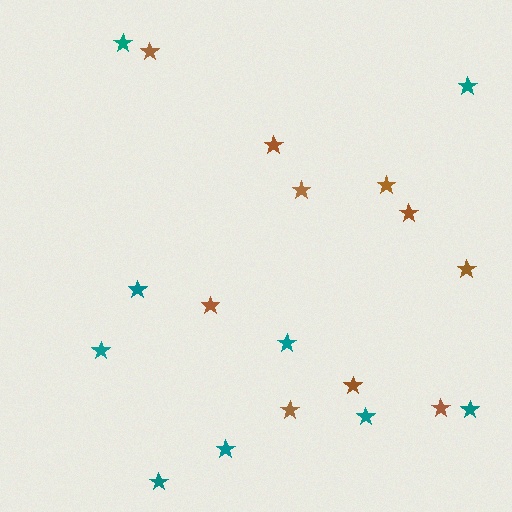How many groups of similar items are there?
There are 2 groups: one group of teal stars (9) and one group of brown stars (10).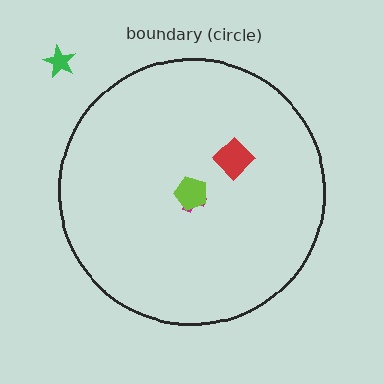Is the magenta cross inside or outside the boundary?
Inside.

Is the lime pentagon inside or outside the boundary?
Inside.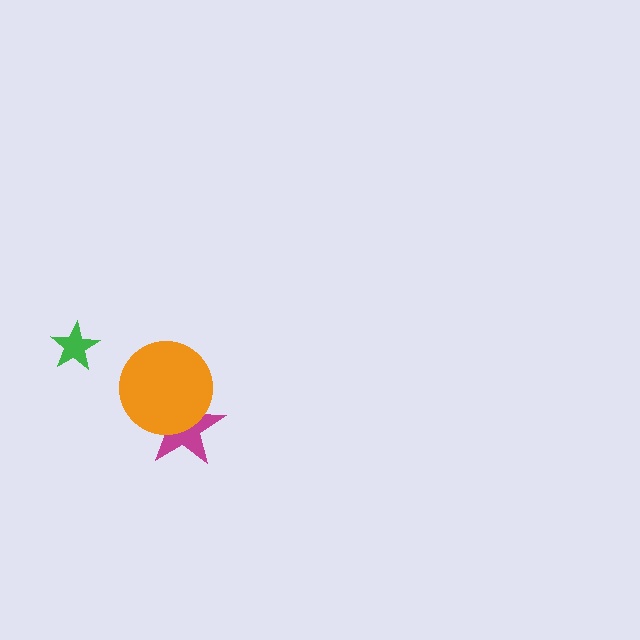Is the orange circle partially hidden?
No, no other shape covers it.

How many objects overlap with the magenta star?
1 object overlaps with the magenta star.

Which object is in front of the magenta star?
The orange circle is in front of the magenta star.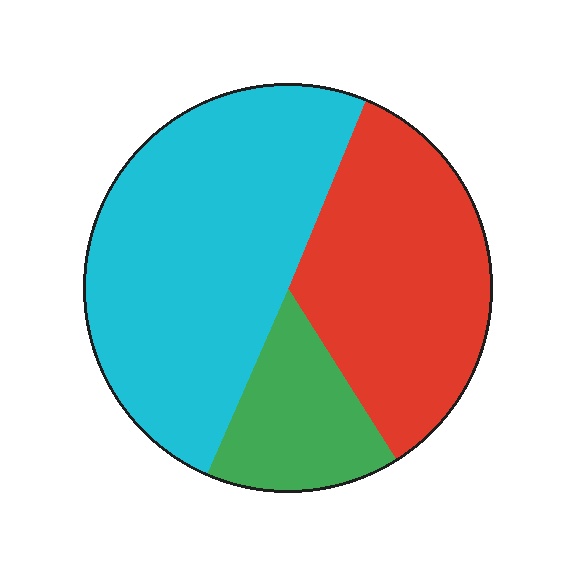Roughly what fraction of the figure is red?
Red takes up about one third (1/3) of the figure.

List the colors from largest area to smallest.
From largest to smallest: cyan, red, green.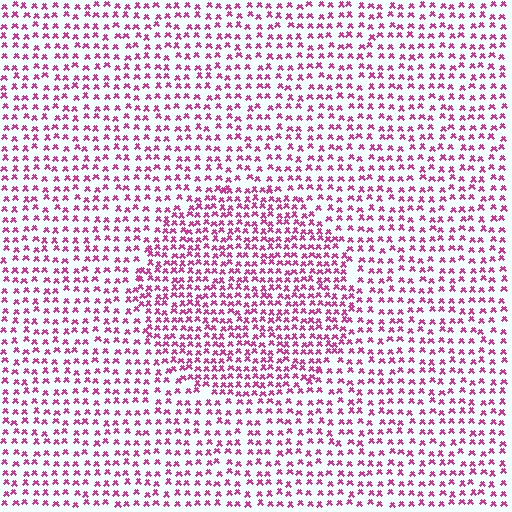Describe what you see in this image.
The image contains small magenta elements arranged at two different densities. A circle-shaped region is visible where the elements are more densely packed than the surrounding area.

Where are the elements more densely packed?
The elements are more densely packed inside the circle boundary.